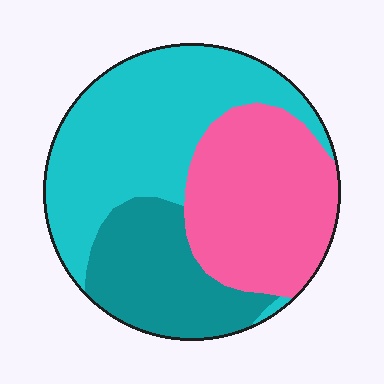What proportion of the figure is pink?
Pink takes up about one third (1/3) of the figure.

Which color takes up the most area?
Cyan, at roughly 45%.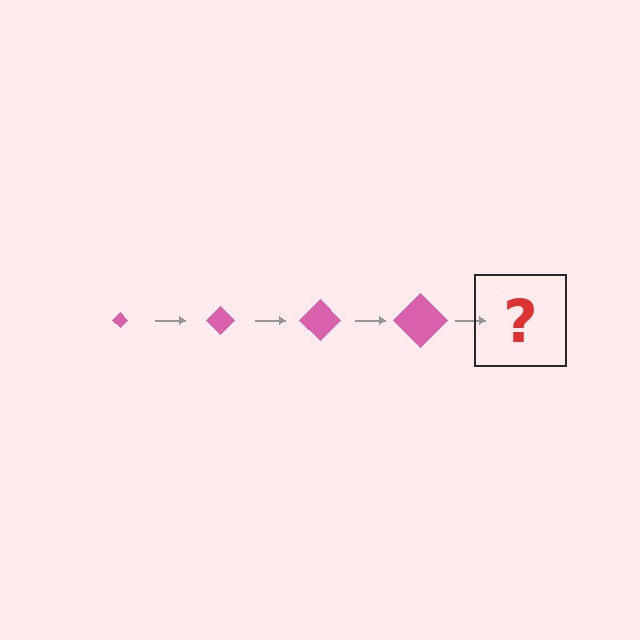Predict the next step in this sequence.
The next step is a pink diamond, larger than the previous one.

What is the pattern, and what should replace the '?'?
The pattern is that the diamond gets progressively larger each step. The '?' should be a pink diamond, larger than the previous one.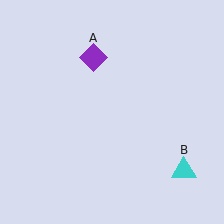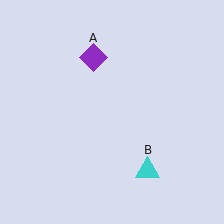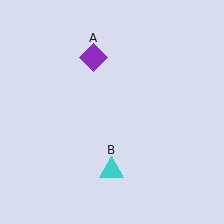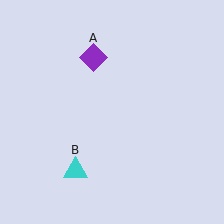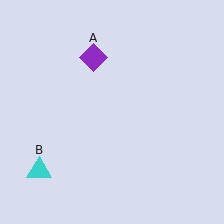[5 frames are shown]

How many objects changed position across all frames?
1 object changed position: cyan triangle (object B).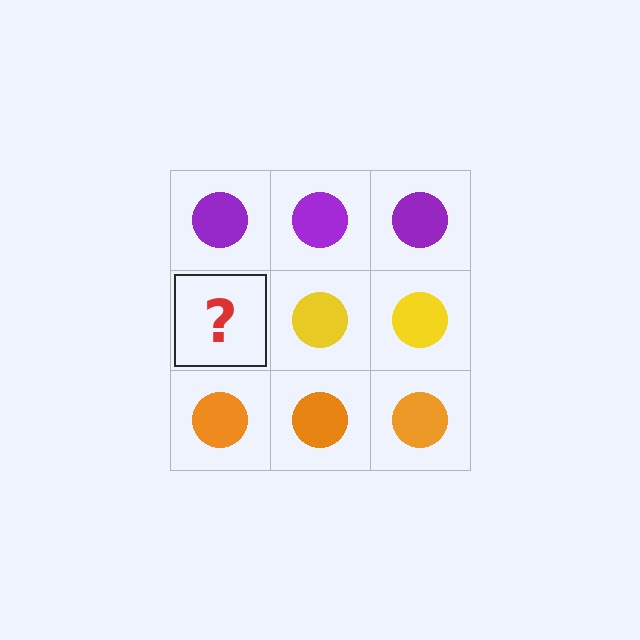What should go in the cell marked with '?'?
The missing cell should contain a yellow circle.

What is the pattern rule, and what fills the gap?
The rule is that each row has a consistent color. The gap should be filled with a yellow circle.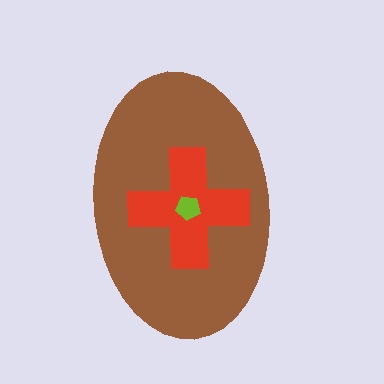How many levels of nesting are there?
3.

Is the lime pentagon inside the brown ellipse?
Yes.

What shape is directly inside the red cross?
The lime pentagon.